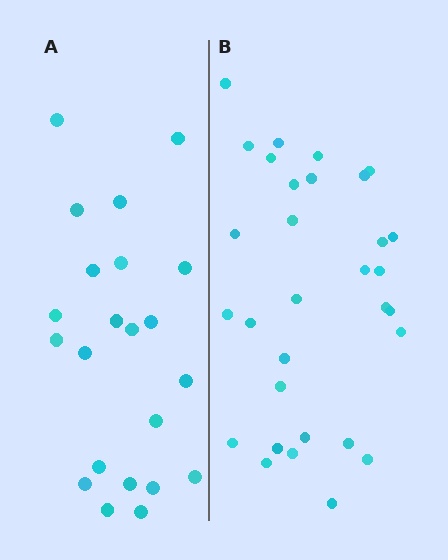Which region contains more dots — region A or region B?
Region B (the right region) has more dots.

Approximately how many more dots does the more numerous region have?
Region B has roughly 8 or so more dots than region A.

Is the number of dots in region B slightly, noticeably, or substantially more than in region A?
Region B has noticeably more, but not dramatically so. The ratio is roughly 1.4 to 1.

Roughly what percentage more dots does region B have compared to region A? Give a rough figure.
About 40% more.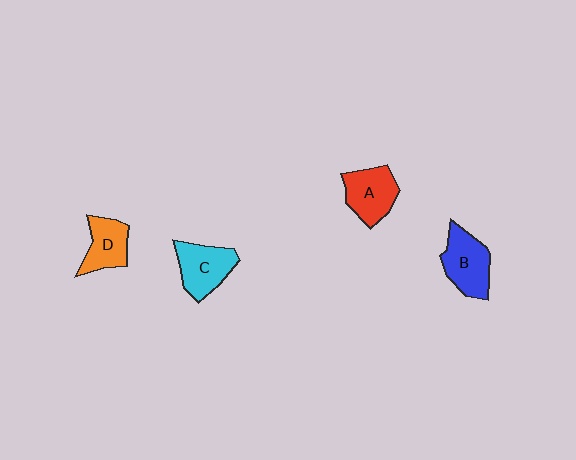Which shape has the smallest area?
Shape D (orange).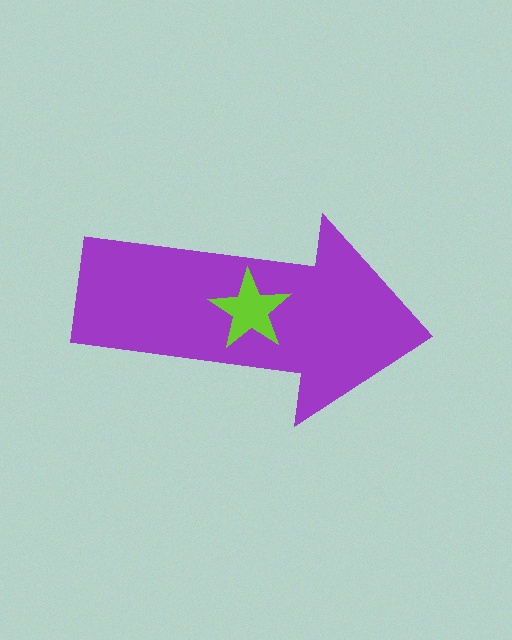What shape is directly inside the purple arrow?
The lime star.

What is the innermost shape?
The lime star.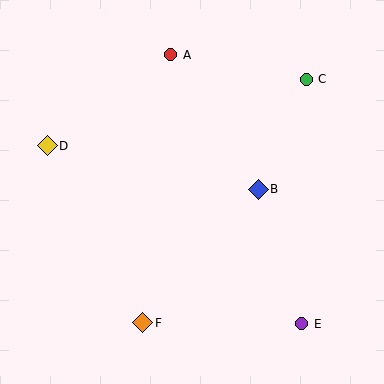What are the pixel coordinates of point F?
Point F is at (143, 323).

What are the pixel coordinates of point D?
Point D is at (47, 146).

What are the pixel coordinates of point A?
Point A is at (171, 55).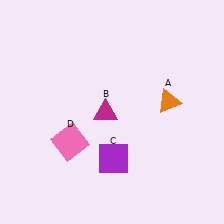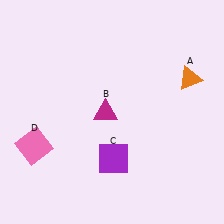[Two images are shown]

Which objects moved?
The objects that moved are: the orange triangle (A), the pink square (D).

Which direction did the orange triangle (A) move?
The orange triangle (A) moved up.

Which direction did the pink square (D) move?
The pink square (D) moved left.